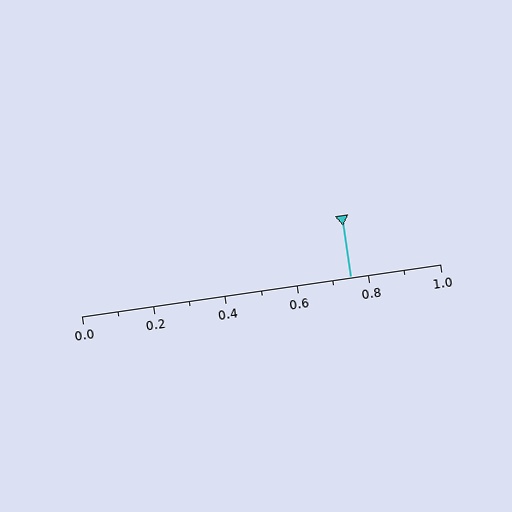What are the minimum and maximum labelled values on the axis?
The axis runs from 0.0 to 1.0.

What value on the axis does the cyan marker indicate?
The marker indicates approximately 0.75.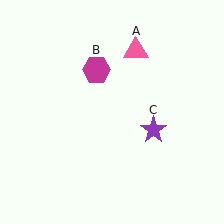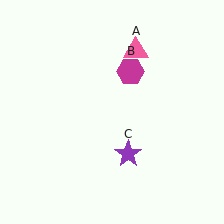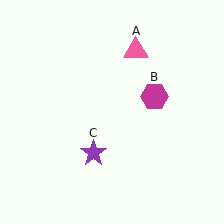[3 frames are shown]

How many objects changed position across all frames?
2 objects changed position: magenta hexagon (object B), purple star (object C).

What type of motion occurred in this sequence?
The magenta hexagon (object B), purple star (object C) rotated clockwise around the center of the scene.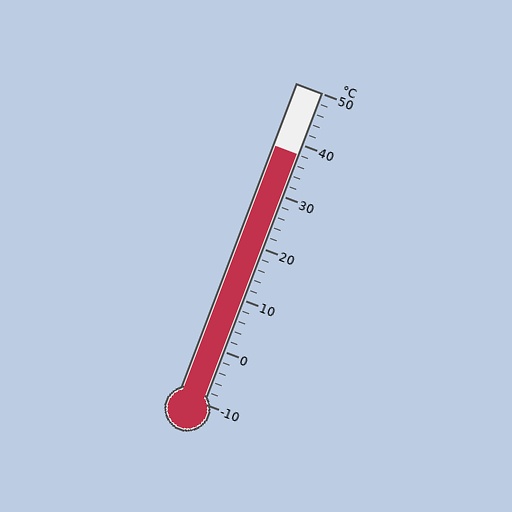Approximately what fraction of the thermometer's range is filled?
The thermometer is filled to approximately 80% of its range.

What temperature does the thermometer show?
The thermometer shows approximately 38°C.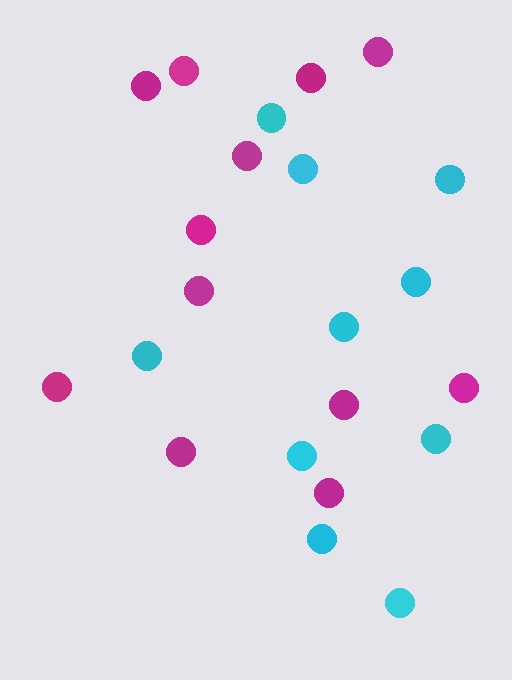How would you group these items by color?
There are 2 groups: one group of magenta circles (12) and one group of cyan circles (10).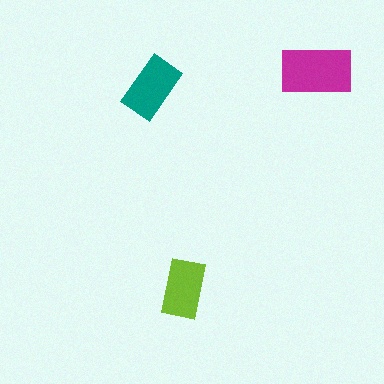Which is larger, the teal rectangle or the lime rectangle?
The teal one.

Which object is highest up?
The magenta rectangle is topmost.